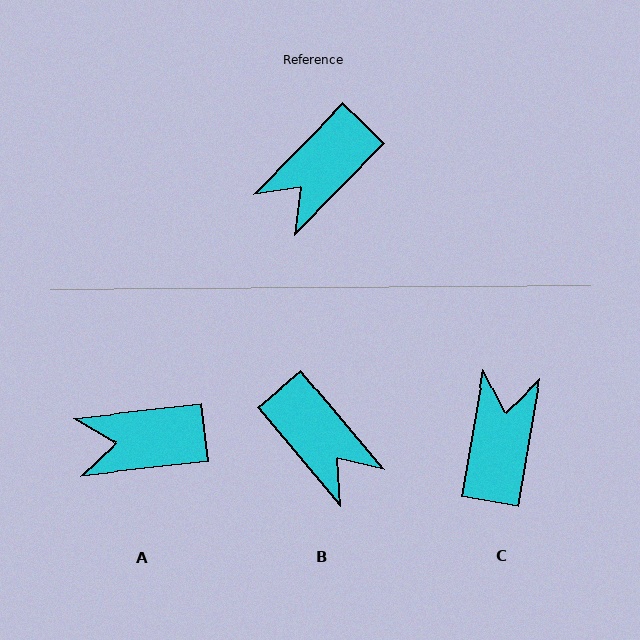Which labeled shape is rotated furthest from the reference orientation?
C, about 145 degrees away.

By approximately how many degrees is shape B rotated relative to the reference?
Approximately 84 degrees counter-clockwise.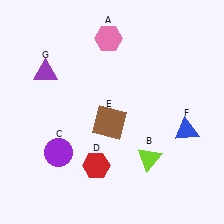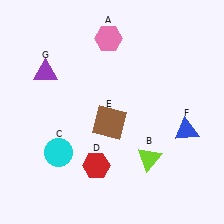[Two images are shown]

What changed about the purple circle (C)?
In Image 1, C is purple. In Image 2, it changed to cyan.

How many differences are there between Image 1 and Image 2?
There is 1 difference between the two images.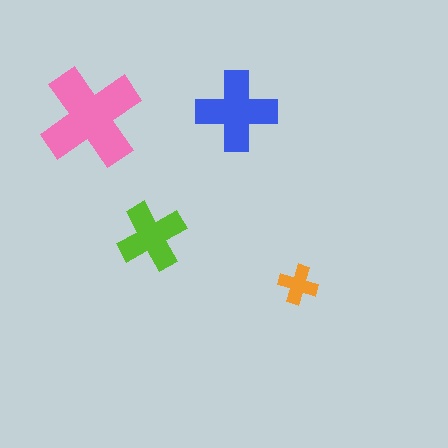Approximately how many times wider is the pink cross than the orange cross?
About 2.5 times wider.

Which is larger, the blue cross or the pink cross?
The pink one.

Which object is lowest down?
The orange cross is bottommost.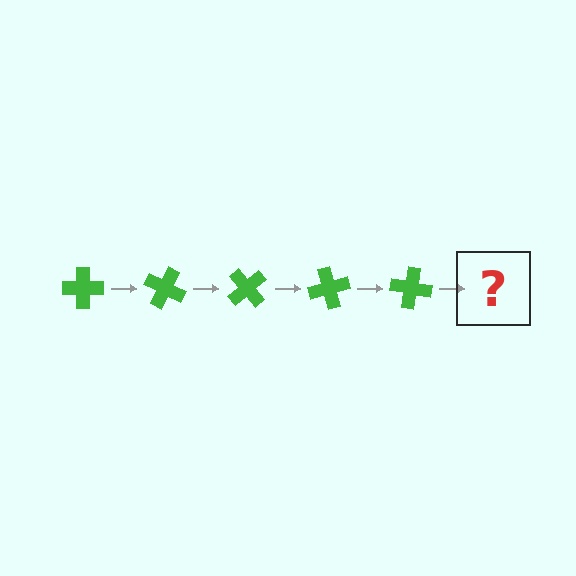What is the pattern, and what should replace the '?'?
The pattern is that the cross rotates 25 degrees each step. The '?' should be a green cross rotated 125 degrees.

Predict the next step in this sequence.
The next step is a green cross rotated 125 degrees.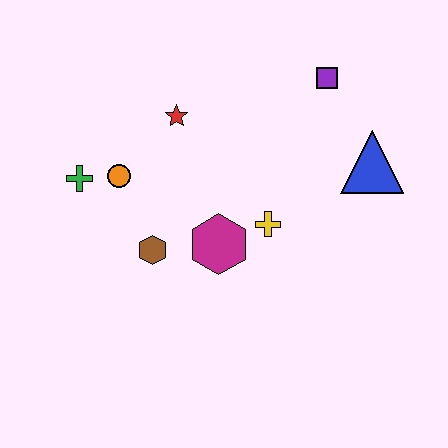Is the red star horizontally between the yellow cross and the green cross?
Yes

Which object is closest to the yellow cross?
The magenta hexagon is closest to the yellow cross.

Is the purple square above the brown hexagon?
Yes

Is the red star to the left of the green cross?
No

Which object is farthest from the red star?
The blue triangle is farthest from the red star.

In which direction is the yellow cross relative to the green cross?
The yellow cross is to the right of the green cross.